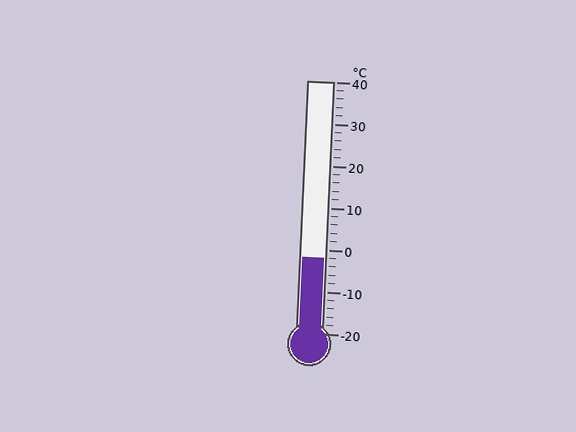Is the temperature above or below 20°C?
The temperature is below 20°C.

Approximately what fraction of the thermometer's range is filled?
The thermometer is filled to approximately 30% of its range.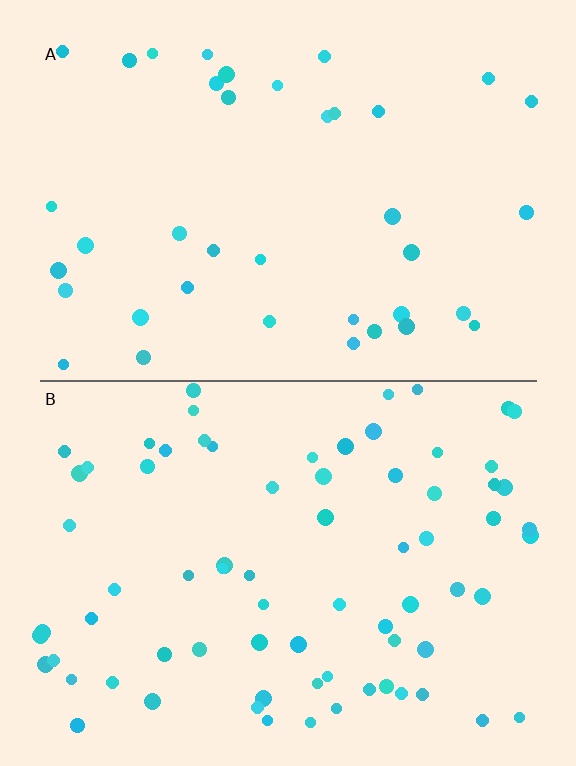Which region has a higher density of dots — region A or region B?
B (the bottom).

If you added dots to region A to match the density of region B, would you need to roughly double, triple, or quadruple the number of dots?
Approximately double.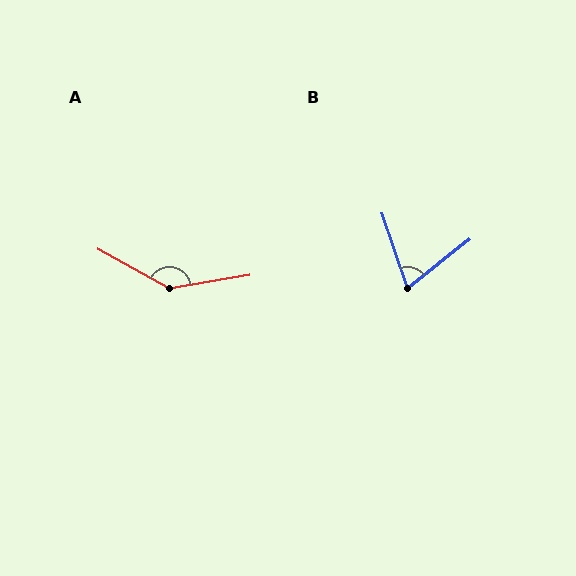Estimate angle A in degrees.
Approximately 142 degrees.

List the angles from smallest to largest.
B (70°), A (142°).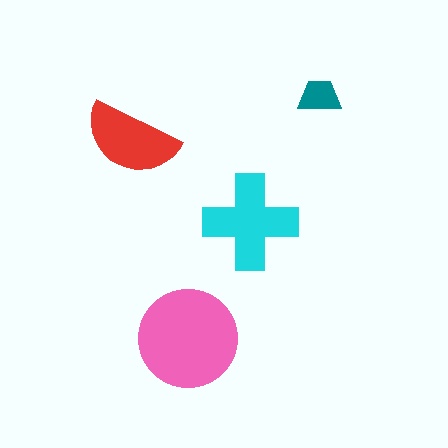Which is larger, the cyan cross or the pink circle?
The pink circle.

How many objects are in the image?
There are 4 objects in the image.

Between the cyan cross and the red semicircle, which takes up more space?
The cyan cross.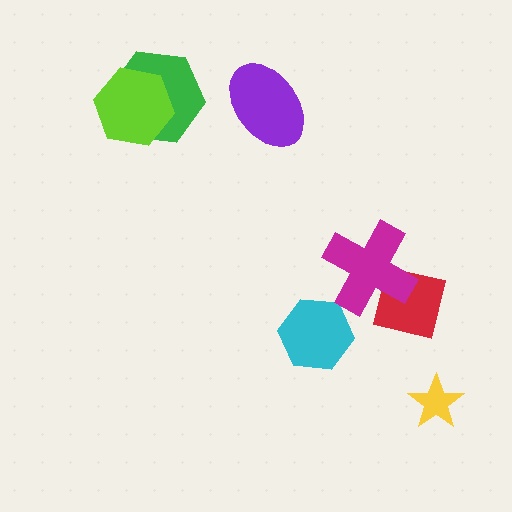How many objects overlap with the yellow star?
0 objects overlap with the yellow star.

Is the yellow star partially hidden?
No, no other shape covers it.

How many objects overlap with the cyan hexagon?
0 objects overlap with the cyan hexagon.